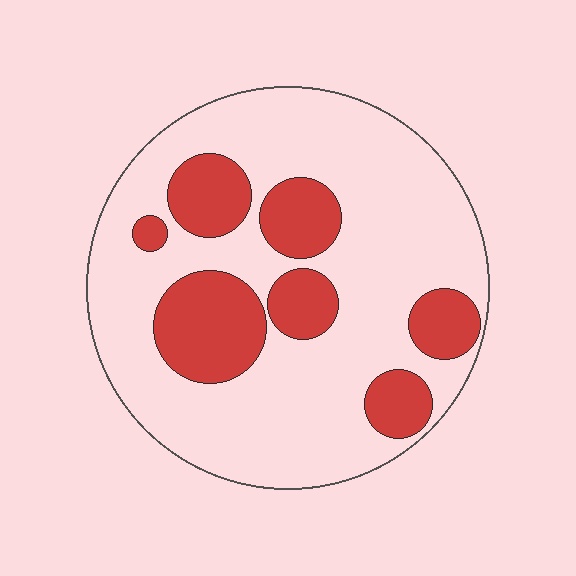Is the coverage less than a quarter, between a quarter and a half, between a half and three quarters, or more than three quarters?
Between a quarter and a half.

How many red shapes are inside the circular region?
7.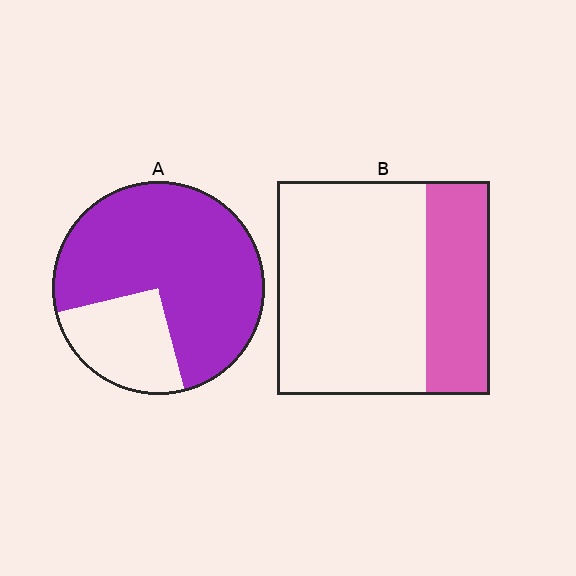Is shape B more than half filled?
No.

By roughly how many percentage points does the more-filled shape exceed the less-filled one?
By roughly 45 percentage points (A over B).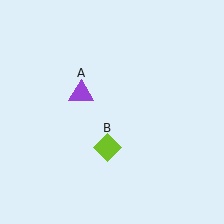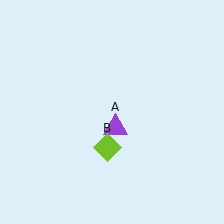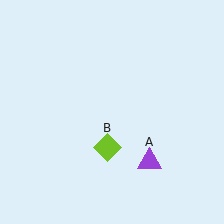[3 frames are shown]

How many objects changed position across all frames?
1 object changed position: purple triangle (object A).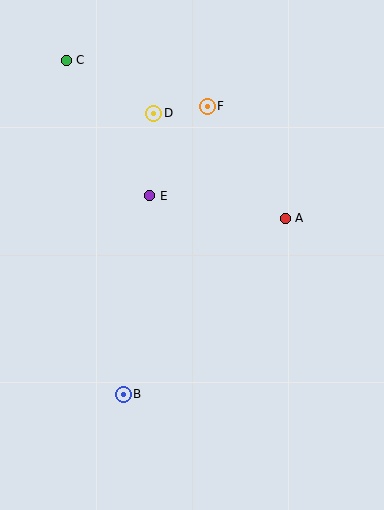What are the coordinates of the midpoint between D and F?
The midpoint between D and F is at (180, 110).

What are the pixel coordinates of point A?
Point A is at (285, 218).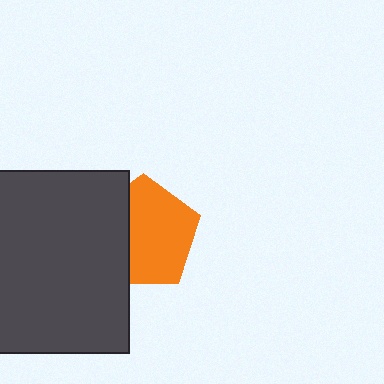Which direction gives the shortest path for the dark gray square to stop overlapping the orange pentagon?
Moving left gives the shortest separation.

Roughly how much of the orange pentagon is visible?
Most of it is visible (roughly 66%).